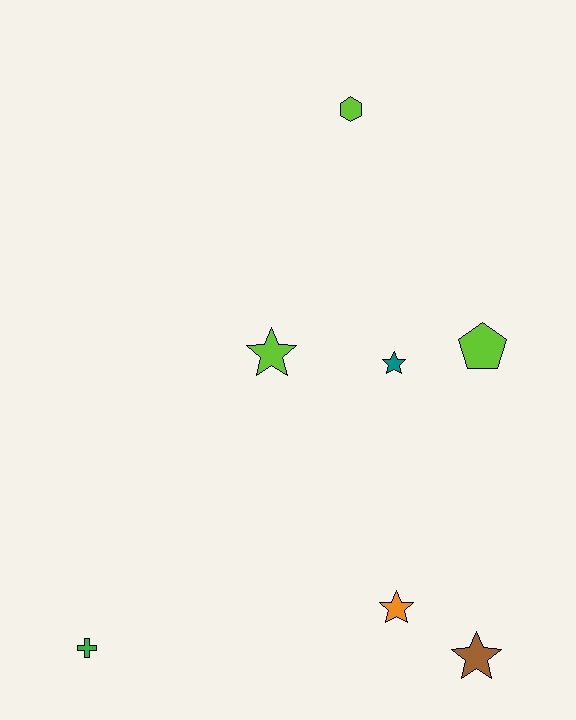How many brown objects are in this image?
There is 1 brown object.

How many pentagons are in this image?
There is 1 pentagon.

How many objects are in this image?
There are 7 objects.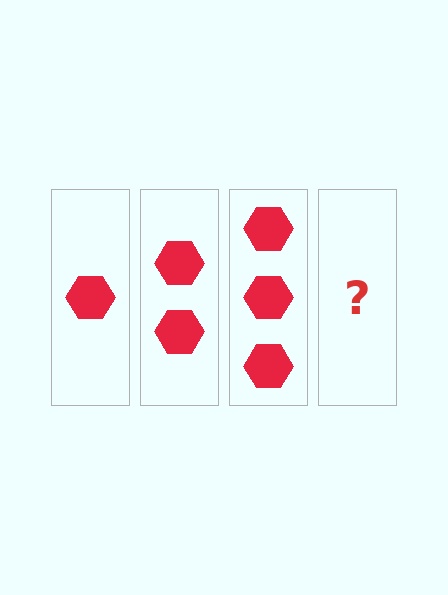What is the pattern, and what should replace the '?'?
The pattern is that each step adds one more hexagon. The '?' should be 4 hexagons.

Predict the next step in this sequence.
The next step is 4 hexagons.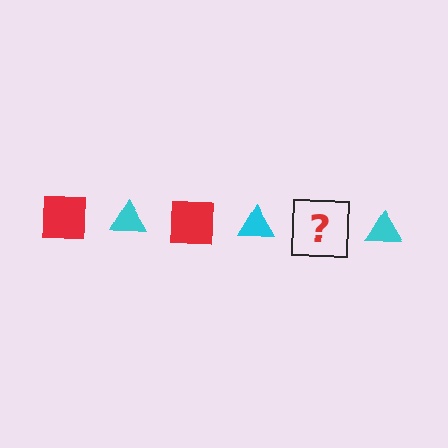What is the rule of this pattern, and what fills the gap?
The rule is that the pattern alternates between red square and cyan triangle. The gap should be filled with a red square.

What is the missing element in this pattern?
The missing element is a red square.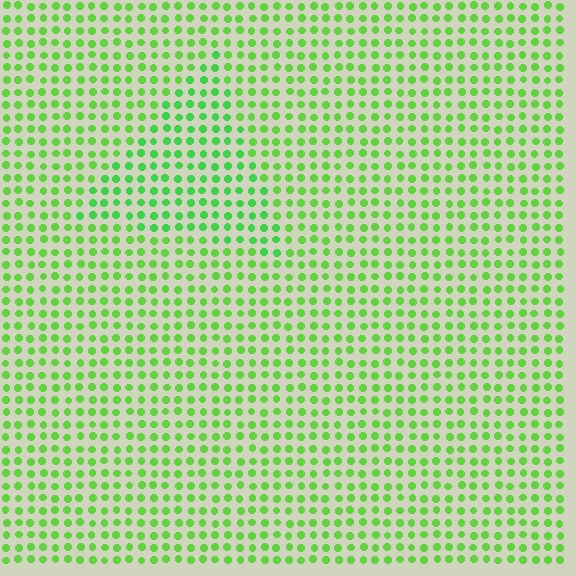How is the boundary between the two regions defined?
The boundary is defined purely by a slight shift in hue (about 18 degrees). Spacing, size, and orientation are identical on both sides.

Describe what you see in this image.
The image is filled with small lime elements in a uniform arrangement. A triangle-shaped region is visible where the elements are tinted to a slightly different hue, forming a subtle color boundary.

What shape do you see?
I see a triangle.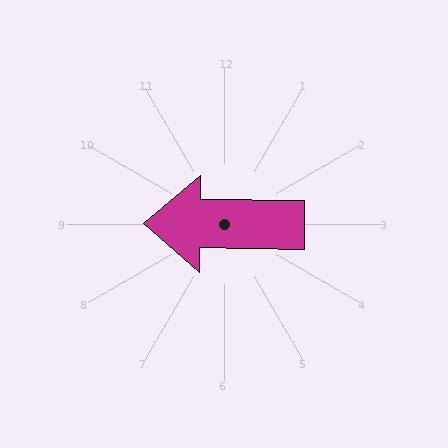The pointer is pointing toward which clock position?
Roughly 9 o'clock.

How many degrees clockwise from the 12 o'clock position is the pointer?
Approximately 271 degrees.